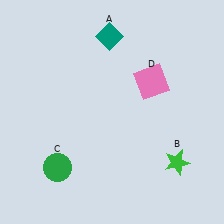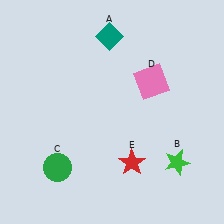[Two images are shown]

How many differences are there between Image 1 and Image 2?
There is 1 difference between the two images.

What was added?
A red star (E) was added in Image 2.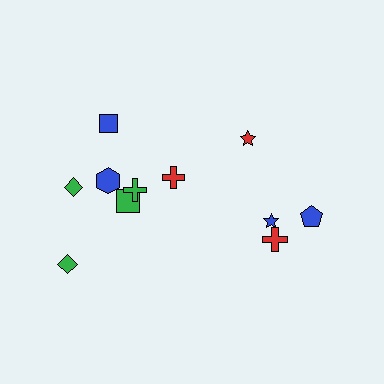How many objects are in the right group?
There are 4 objects.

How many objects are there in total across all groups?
There are 11 objects.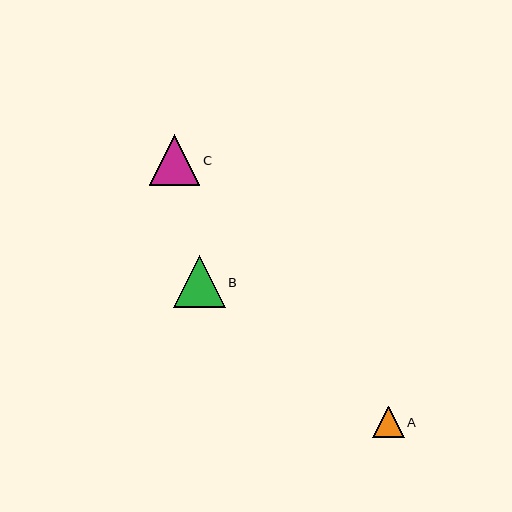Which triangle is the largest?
Triangle B is the largest with a size of approximately 52 pixels.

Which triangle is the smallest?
Triangle A is the smallest with a size of approximately 31 pixels.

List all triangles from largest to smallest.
From largest to smallest: B, C, A.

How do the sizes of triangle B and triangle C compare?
Triangle B and triangle C are approximately the same size.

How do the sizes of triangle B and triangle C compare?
Triangle B and triangle C are approximately the same size.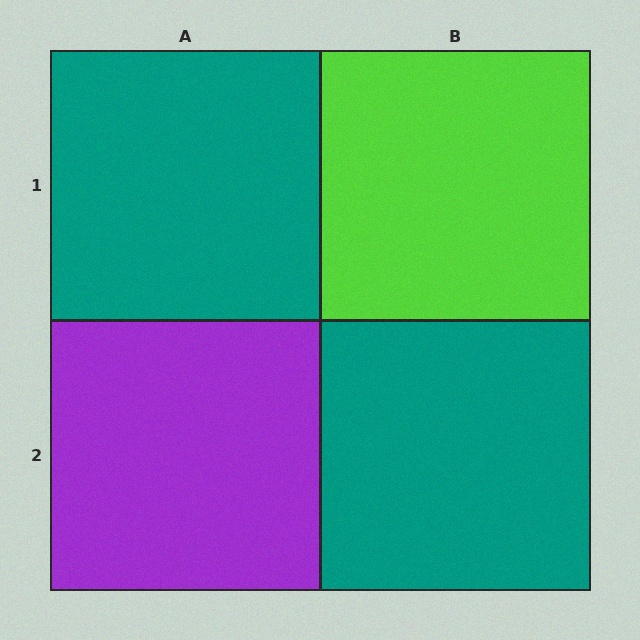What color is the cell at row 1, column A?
Teal.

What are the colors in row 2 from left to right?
Purple, teal.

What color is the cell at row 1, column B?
Lime.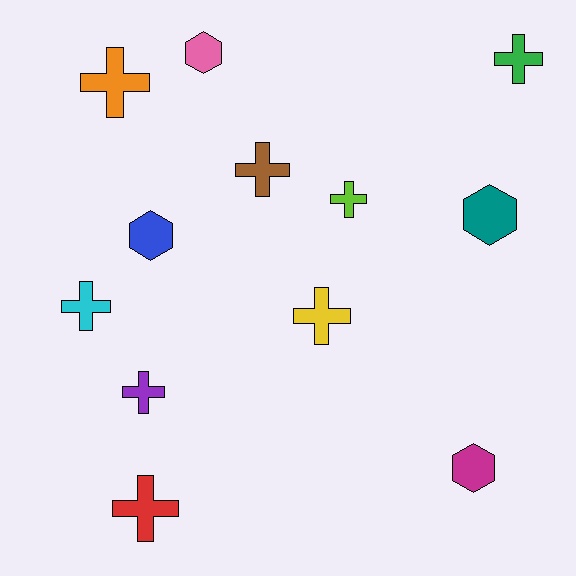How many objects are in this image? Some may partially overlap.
There are 12 objects.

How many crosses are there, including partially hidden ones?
There are 8 crosses.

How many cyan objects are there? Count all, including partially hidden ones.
There is 1 cyan object.